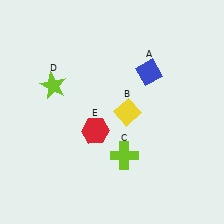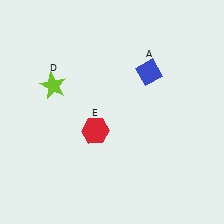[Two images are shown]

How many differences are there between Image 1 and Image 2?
There are 2 differences between the two images.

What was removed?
The yellow diamond (B), the lime cross (C) were removed in Image 2.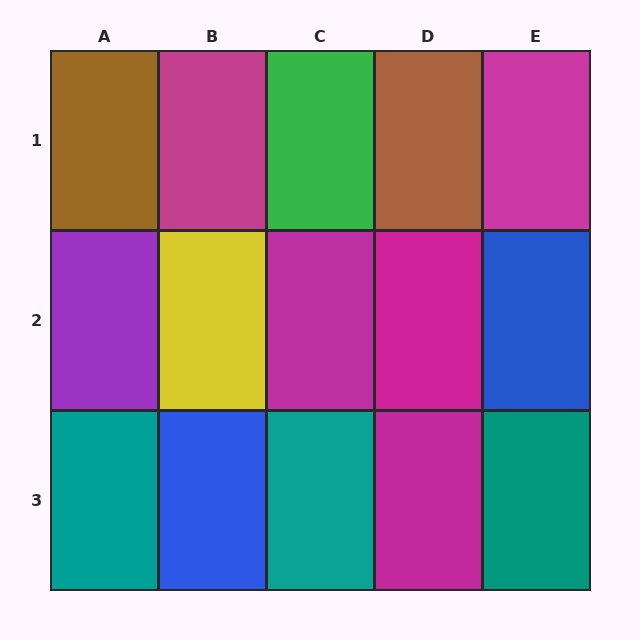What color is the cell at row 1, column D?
Brown.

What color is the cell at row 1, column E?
Magenta.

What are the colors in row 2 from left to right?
Purple, yellow, magenta, magenta, blue.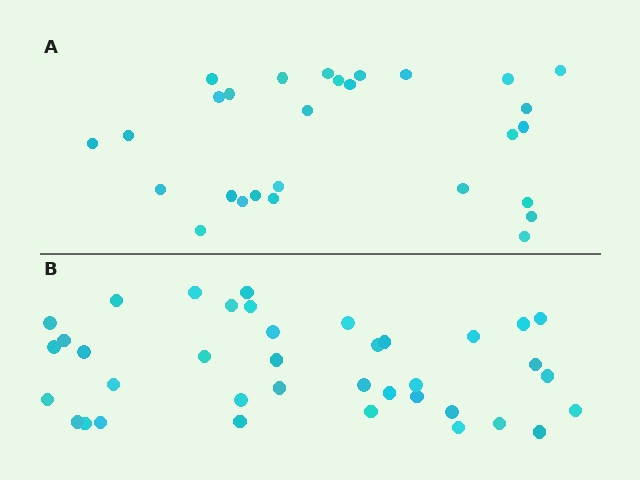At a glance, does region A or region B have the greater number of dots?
Region B (the bottom region) has more dots.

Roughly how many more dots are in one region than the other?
Region B has roughly 10 or so more dots than region A.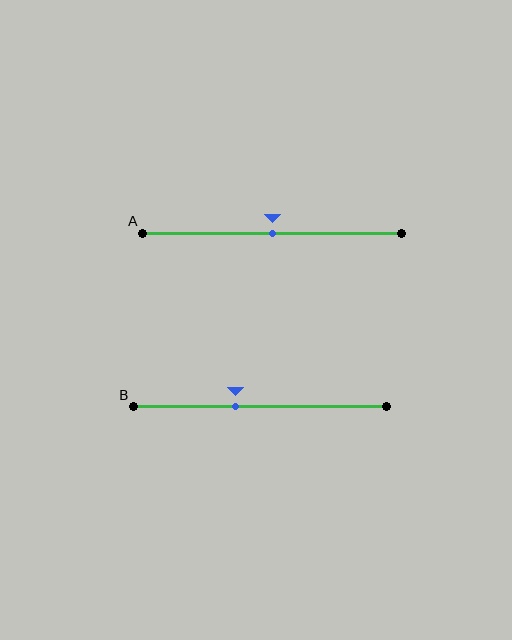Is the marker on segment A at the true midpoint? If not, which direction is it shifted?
Yes, the marker on segment A is at the true midpoint.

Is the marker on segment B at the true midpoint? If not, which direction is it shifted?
No, the marker on segment B is shifted to the left by about 10% of the segment length.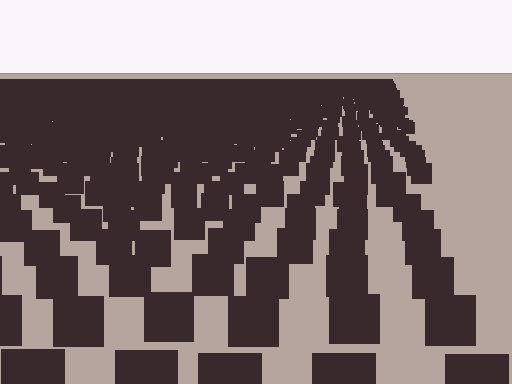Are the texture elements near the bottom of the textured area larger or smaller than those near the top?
Larger. Near the bottom, elements are closer to the viewer and appear at a bigger on-screen size.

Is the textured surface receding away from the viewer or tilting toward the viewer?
The surface is receding away from the viewer. Texture elements get smaller and denser toward the top.